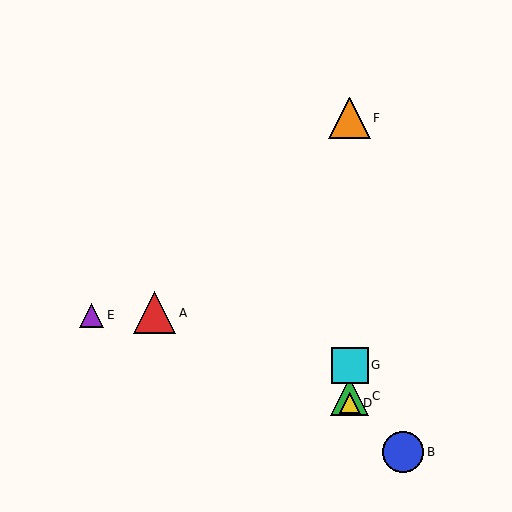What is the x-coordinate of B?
Object B is at x≈403.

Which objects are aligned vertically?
Objects C, D, F, G are aligned vertically.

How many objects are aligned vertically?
4 objects (C, D, F, G) are aligned vertically.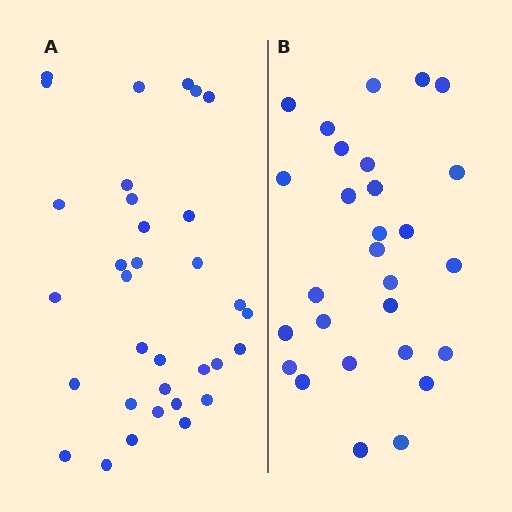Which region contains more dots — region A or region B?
Region A (the left region) has more dots.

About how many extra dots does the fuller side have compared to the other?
Region A has about 5 more dots than region B.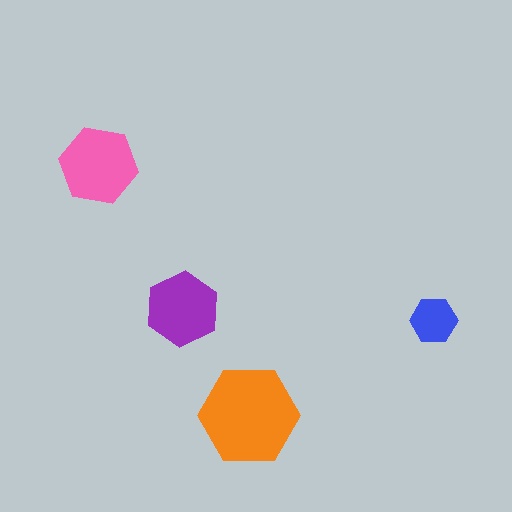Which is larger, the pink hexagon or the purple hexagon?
The pink one.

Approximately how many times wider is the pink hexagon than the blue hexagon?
About 1.5 times wider.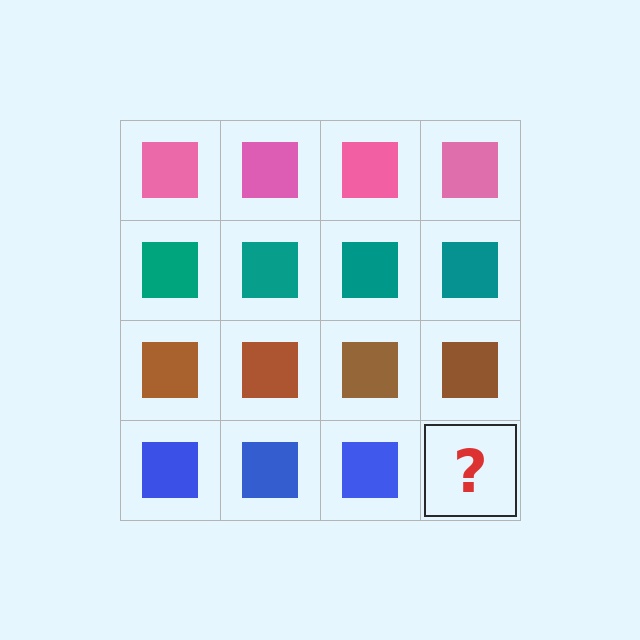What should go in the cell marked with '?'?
The missing cell should contain a blue square.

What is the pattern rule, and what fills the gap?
The rule is that each row has a consistent color. The gap should be filled with a blue square.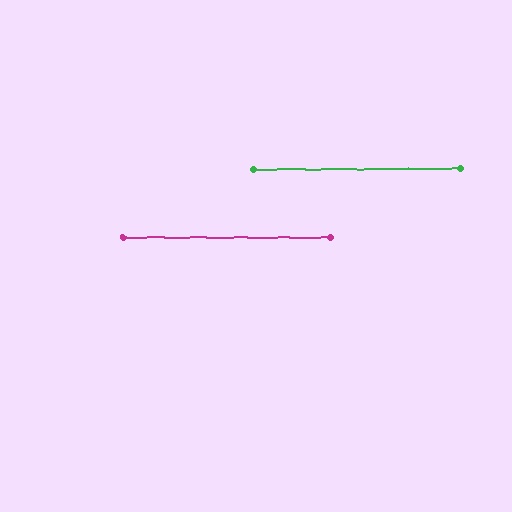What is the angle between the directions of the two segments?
Approximately 0 degrees.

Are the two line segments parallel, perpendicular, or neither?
Parallel — their directions differ by only 0.2°.